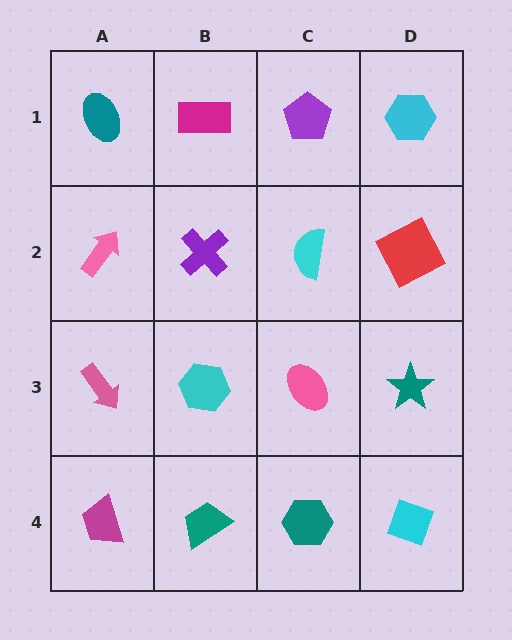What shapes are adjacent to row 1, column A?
A pink arrow (row 2, column A), a magenta rectangle (row 1, column B).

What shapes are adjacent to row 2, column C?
A purple pentagon (row 1, column C), a pink ellipse (row 3, column C), a purple cross (row 2, column B), a red square (row 2, column D).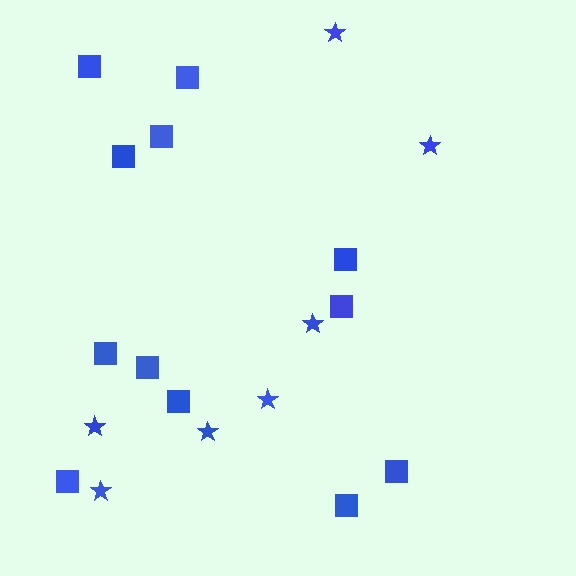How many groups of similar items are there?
There are 2 groups: one group of squares (12) and one group of stars (7).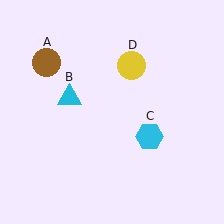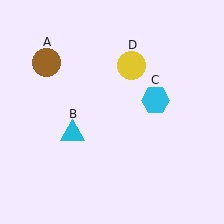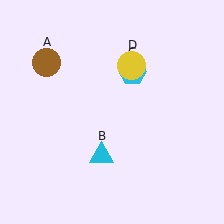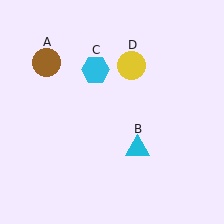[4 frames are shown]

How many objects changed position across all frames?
2 objects changed position: cyan triangle (object B), cyan hexagon (object C).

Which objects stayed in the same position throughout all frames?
Brown circle (object A) and yellow circle (object D) remained stationary.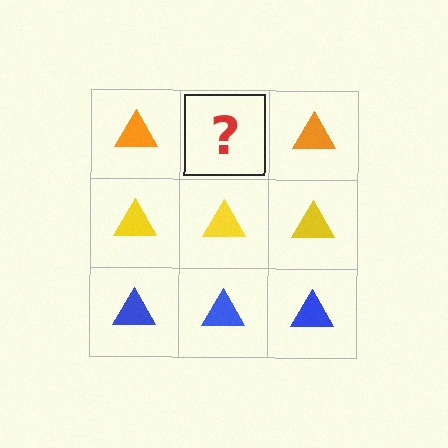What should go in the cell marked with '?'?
The missing cell should contain an orange triangle.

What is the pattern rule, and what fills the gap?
The rule is that each row has a consistent color. The gap should be filled with an orange triangle.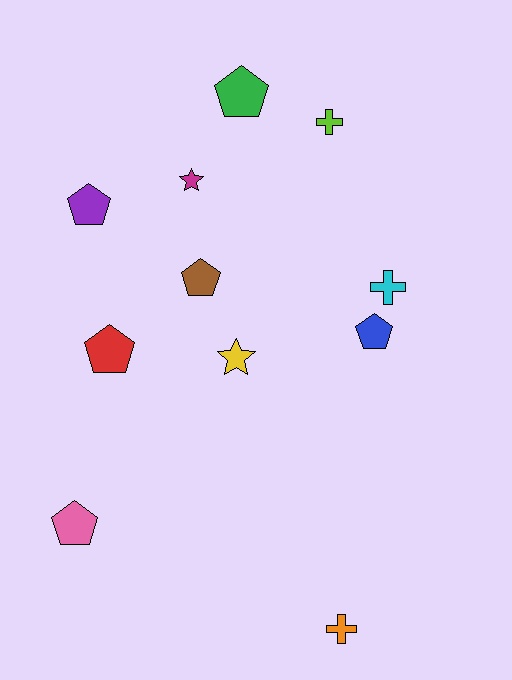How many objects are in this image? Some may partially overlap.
There are 11 objects.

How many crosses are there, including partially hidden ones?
There are 3 crosses.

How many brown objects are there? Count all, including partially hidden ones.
There is 1 brown object.